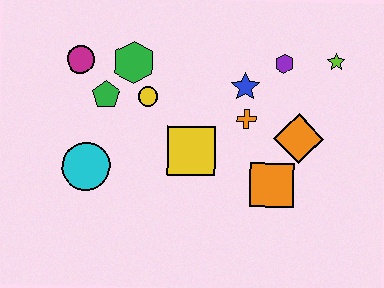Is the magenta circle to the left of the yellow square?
Yes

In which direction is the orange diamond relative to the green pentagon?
The orange diamond is to the right of the green pentagon.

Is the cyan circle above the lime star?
No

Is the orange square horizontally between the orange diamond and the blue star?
Yes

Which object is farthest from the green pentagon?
The lime star is farthest from the green pentagon.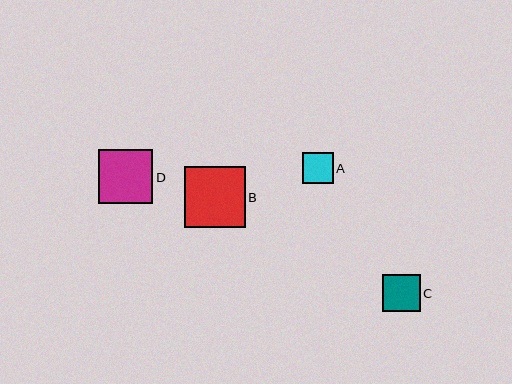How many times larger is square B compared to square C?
Square B is approximately 1.6 times the size of square C.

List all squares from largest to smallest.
From largest to smallest: B, D, C, A.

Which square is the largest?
Square B is the largest with a size of approximately 61 pixels.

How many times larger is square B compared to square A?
Square B is approximately 2.0 times the size of square A.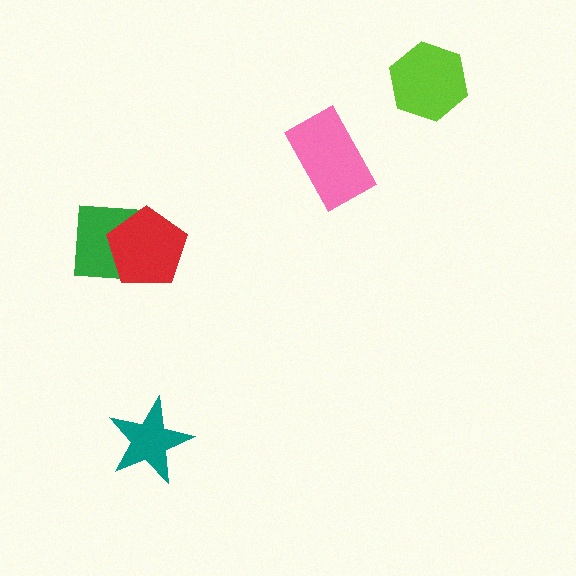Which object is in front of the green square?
The red pentagon is in front of the green square.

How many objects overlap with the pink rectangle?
0 objects overlap with the pink rectangle.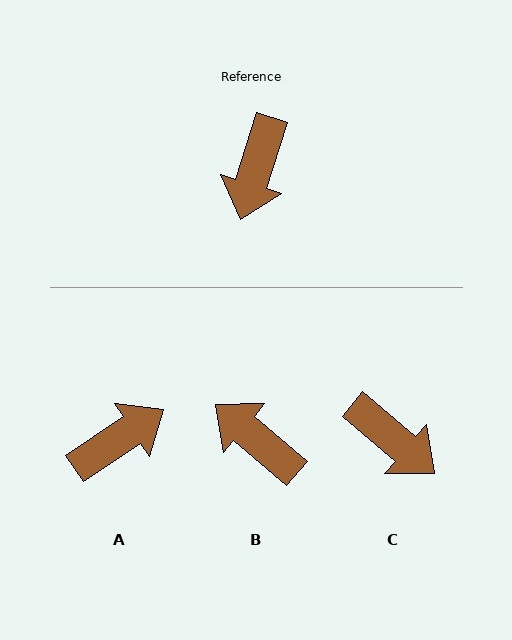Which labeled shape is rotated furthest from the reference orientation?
A, about 141 degrees away.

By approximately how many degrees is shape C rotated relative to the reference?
Approximately 67 degrees counter-clockwise.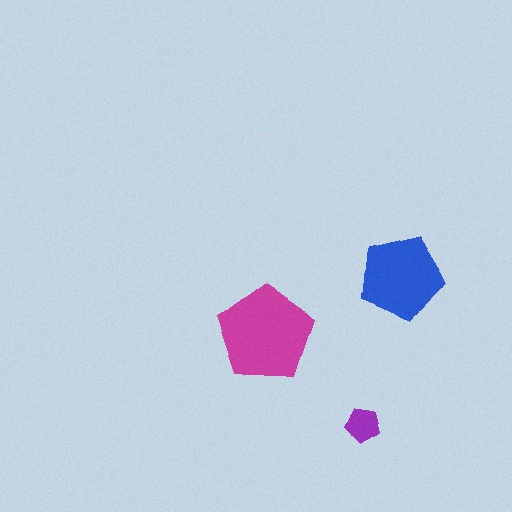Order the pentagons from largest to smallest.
the magenta one, the blue one, the purple one.